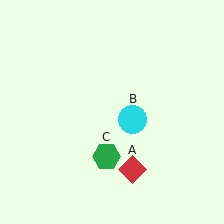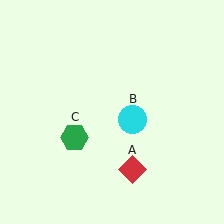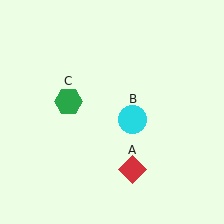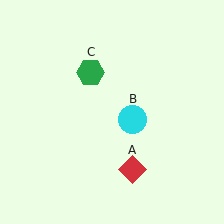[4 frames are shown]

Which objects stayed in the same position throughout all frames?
Red diamond (object A) and cyan circle (object B) remained stationary.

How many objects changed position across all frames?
1 object changed position: green hexagon (object C).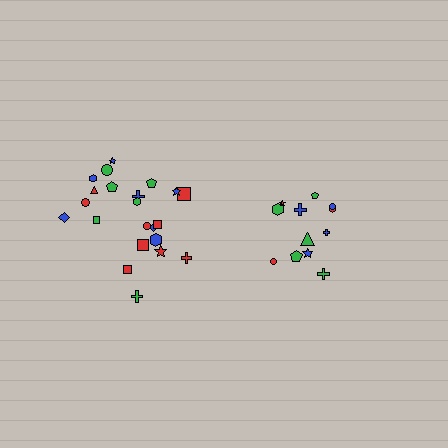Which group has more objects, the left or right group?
The left group.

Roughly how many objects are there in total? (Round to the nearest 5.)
Roughly 35 objects in total.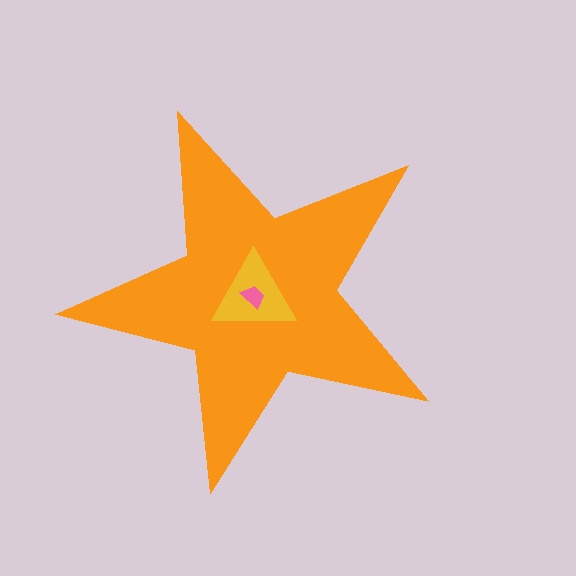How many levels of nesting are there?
3.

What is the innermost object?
The pink trapezoid.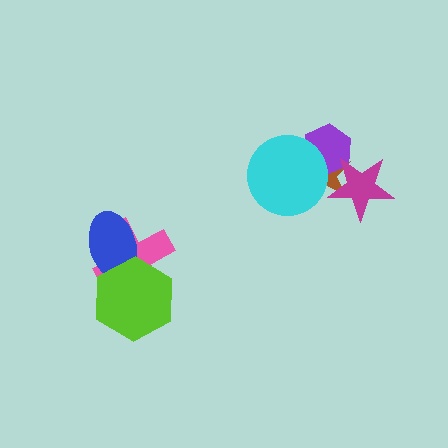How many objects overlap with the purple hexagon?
3 objects overlap with the purple hexagon.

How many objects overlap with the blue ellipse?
2 objects overlap with the blue ellipse.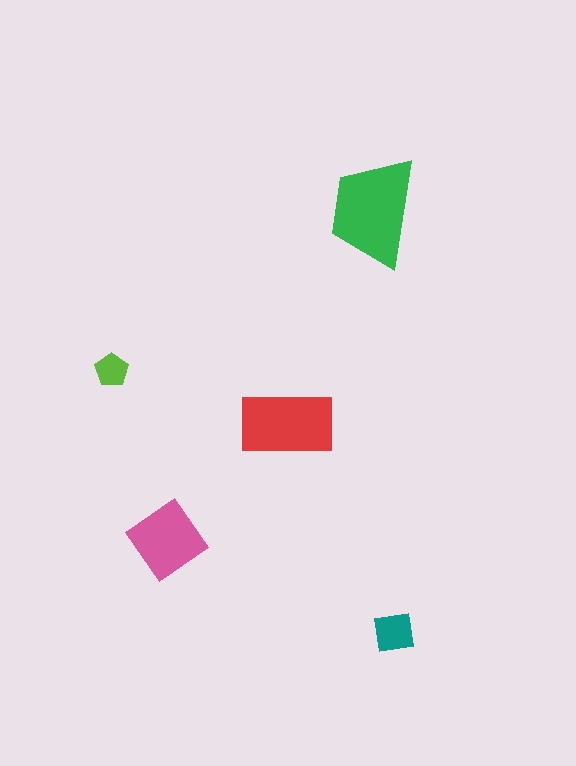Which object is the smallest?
The lime pentagon.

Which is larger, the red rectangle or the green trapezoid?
The green trapezoid.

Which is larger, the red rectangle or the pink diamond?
The red rectangle.